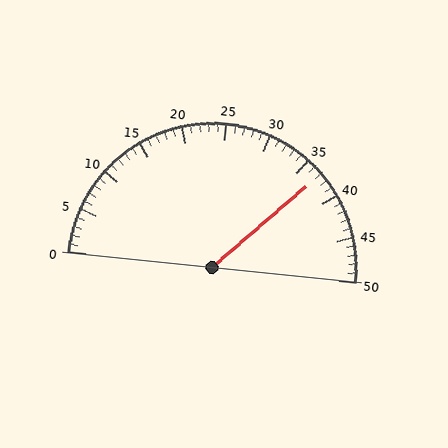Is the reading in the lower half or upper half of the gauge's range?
The reading is in the upper half of the range (0 to 50).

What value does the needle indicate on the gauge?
The needle indicates approximately 37.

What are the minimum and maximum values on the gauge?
The gauge ranges from 0 to 50.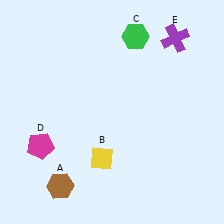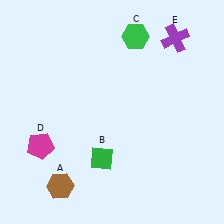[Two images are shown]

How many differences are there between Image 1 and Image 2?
There is 1 difference between the two images.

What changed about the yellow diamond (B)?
In Image 1, B is yellow. In Image 2, it changed to green.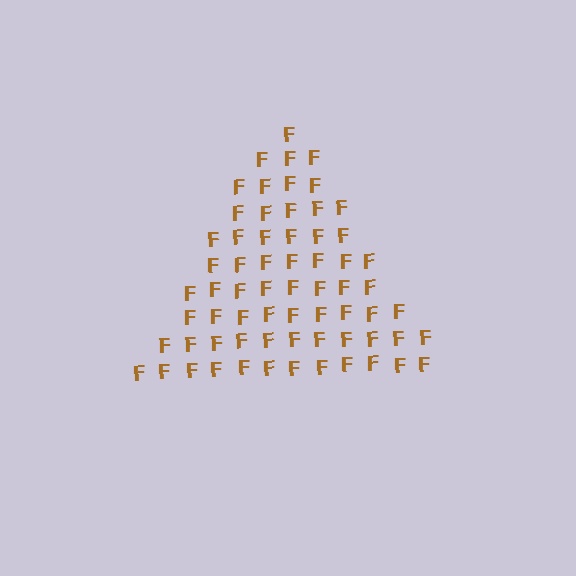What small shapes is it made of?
It is made of small letter F's.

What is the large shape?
The large shape is a triangle.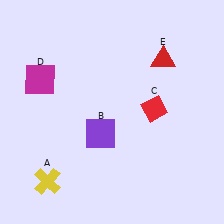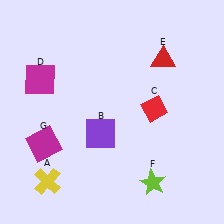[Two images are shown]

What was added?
A lime star (F), a magenta square (G) were added in Image 2.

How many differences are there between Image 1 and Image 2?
There are 2 differences between the two images.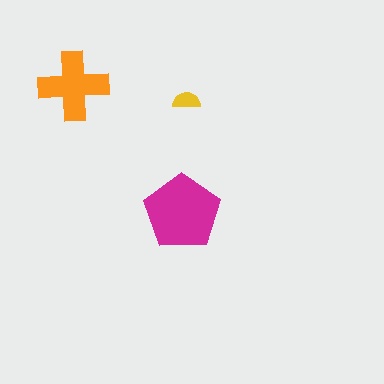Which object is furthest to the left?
The orange cross is leftmost.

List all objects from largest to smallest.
The magenta pentagon, the orange cross, the yellow semicircle.